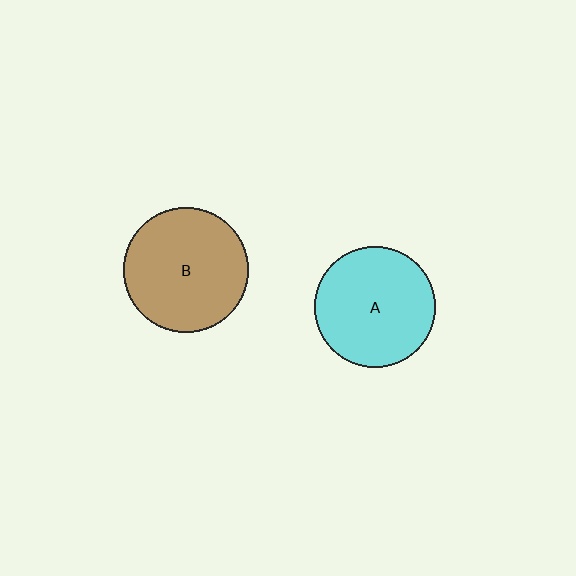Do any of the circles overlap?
No, none of the circles overlap.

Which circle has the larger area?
Circle B (brown).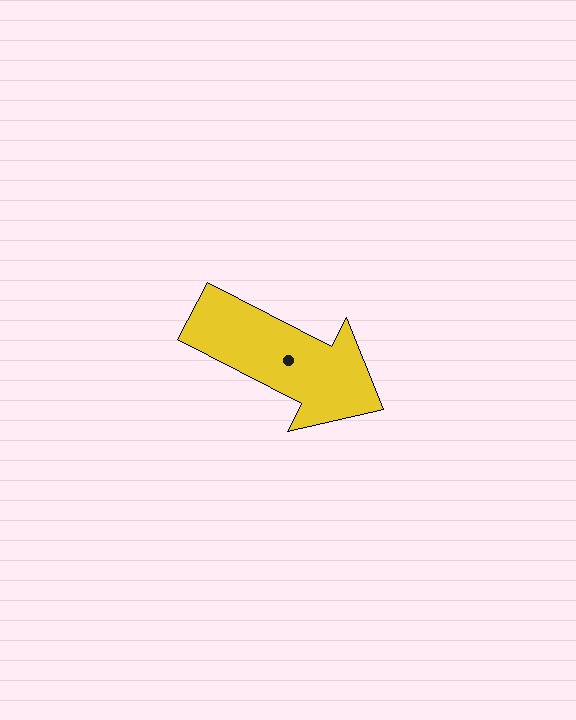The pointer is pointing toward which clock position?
Roughly 4 o'clock.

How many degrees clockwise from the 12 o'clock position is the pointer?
Approximately 117 degrees.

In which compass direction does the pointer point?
Southeast.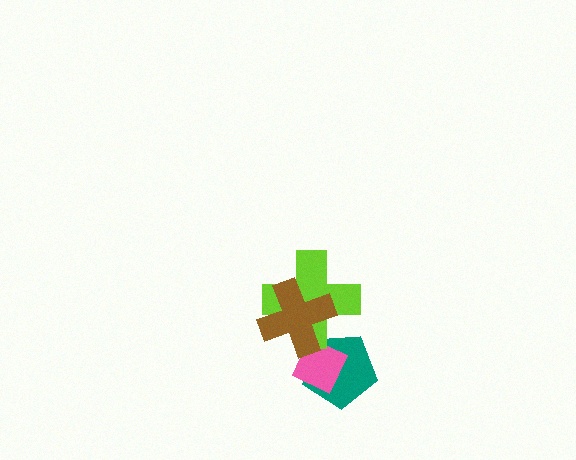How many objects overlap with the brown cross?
3 objects overlap with the brown cross.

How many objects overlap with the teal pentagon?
3 objects overlap with the teal pentagon.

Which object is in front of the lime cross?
The brown cross is in front of the lime cross.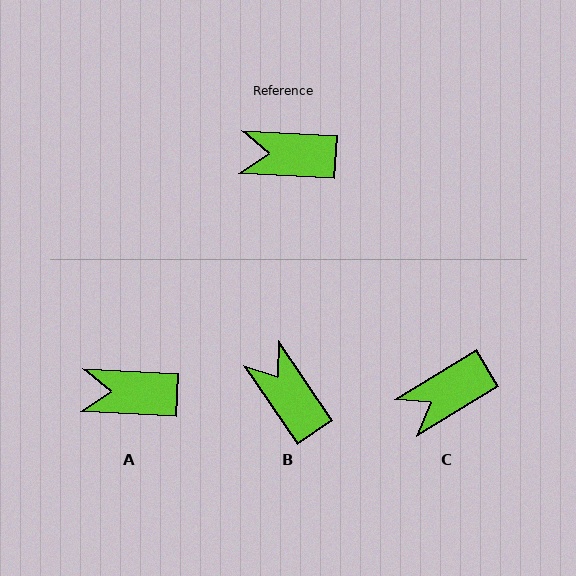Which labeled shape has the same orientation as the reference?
A.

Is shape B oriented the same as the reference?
No, it is off by about 53 degrees.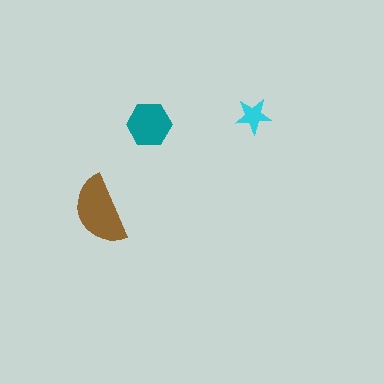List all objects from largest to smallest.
The brown semicircle, the teal hexagon, the cyan star.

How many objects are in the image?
There are 3 objects in the image.